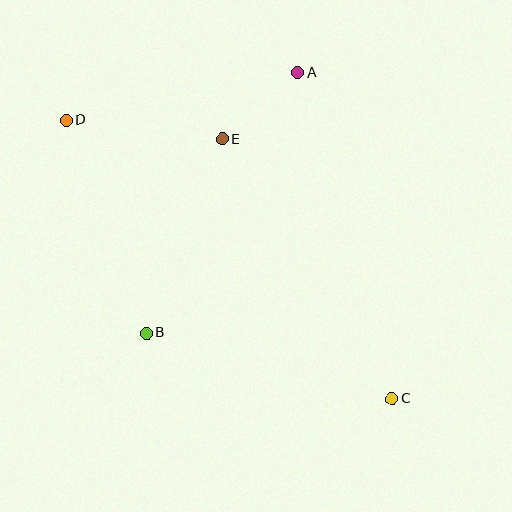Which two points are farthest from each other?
Points C and D are farthest from each other.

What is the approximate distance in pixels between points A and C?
The distance between A and C is approximately 339 pixels.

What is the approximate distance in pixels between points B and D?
The distance between B and D is approximately 227 pixels.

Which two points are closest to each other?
Points A and E are closest to each other.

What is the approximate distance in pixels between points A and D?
The distance between A and D is approximately 237 pixels.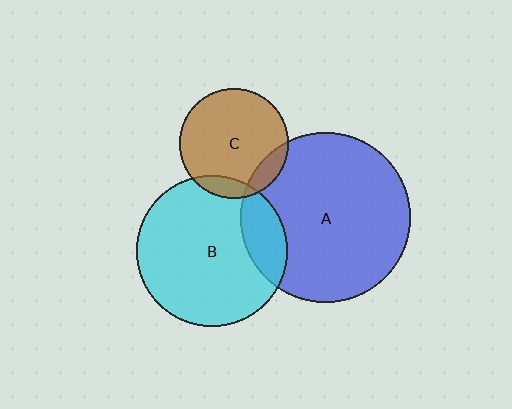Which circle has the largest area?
Circle A (blue).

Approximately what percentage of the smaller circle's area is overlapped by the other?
Approximately 20%.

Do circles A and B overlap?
Yes.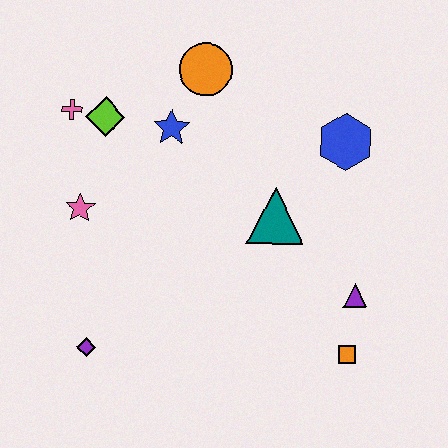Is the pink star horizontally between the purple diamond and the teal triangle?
No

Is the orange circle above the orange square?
Yes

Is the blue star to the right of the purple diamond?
Yes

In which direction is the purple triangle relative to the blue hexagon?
The purple triangle is below the blue hexagon.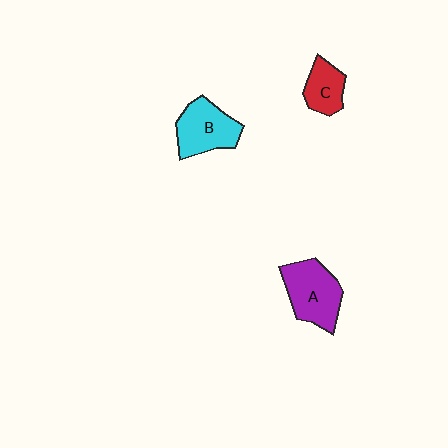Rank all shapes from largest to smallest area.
From largest to smallest: A (purple), B (cyan), C (red).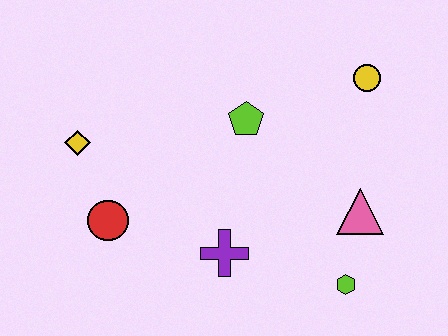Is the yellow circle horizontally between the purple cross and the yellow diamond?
No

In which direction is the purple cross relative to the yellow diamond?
The purple cross is to the right of the yellow diamond.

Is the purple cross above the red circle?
No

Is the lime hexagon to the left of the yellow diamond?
No